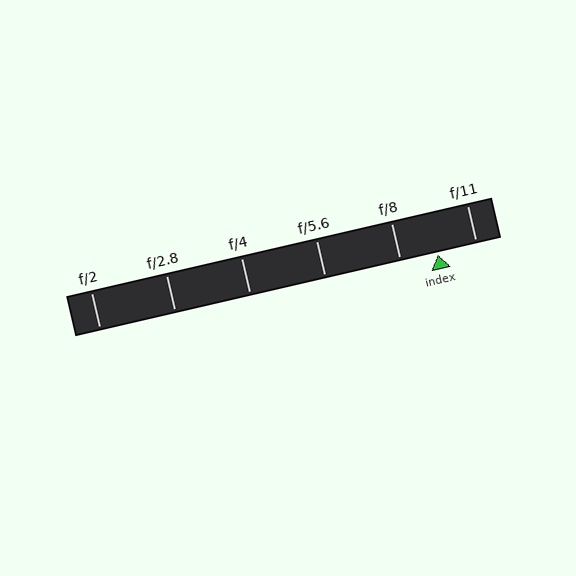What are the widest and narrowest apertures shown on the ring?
The widest aperture shown is f/2 and the narrowest is f/11.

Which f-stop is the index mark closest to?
The index mark is closest to f/8.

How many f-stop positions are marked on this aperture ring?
There are 6 f-stop positions marked.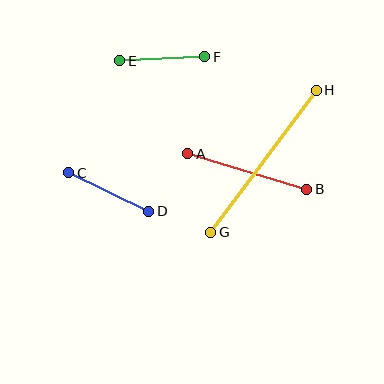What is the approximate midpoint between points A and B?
The midpoint is at approximately (247, 171) pixels.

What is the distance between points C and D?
The distance is approximately 89 pixels.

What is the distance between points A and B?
The distance is approximately 124 pixels.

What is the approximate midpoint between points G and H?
The midpoint is at approximately (264, 161) pixels.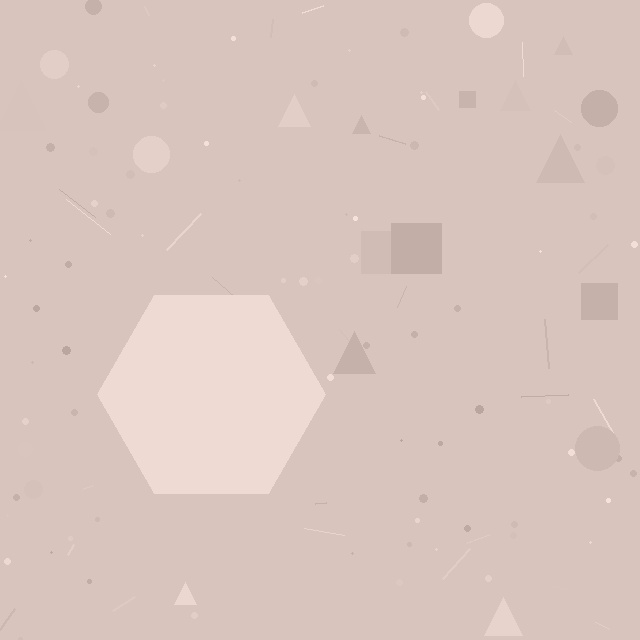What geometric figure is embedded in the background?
A hexagon is embedded in the background.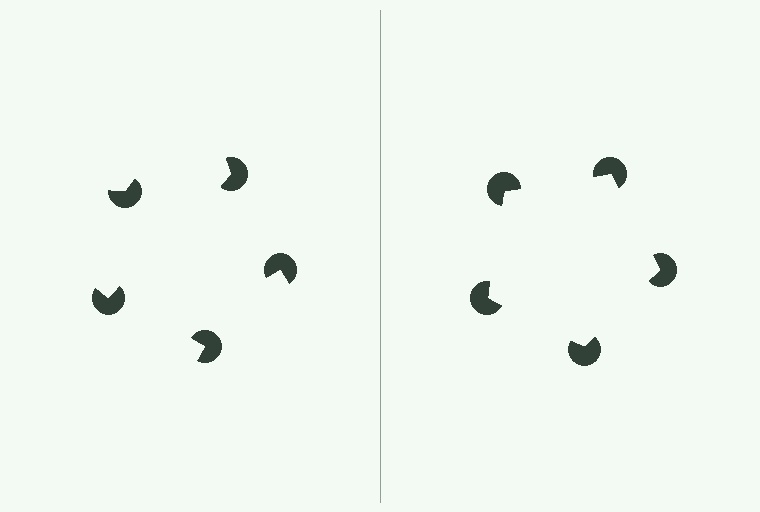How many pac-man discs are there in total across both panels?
10 — 5 on each side.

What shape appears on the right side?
An illusory pentagon.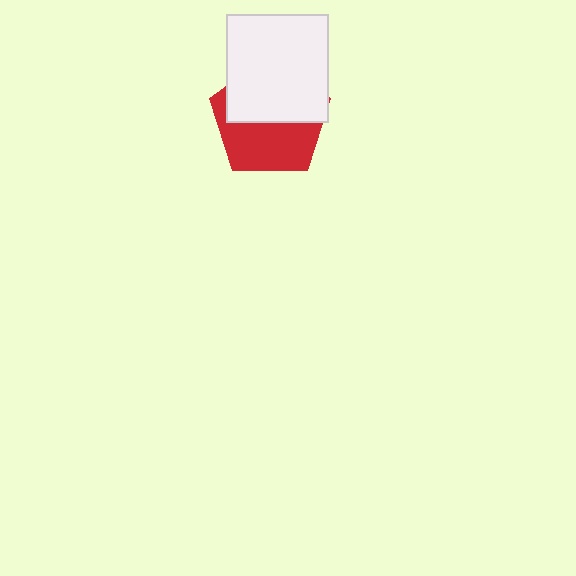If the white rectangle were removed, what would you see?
You would see the complete red pentagon.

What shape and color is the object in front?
The object in front is a white rectangle.